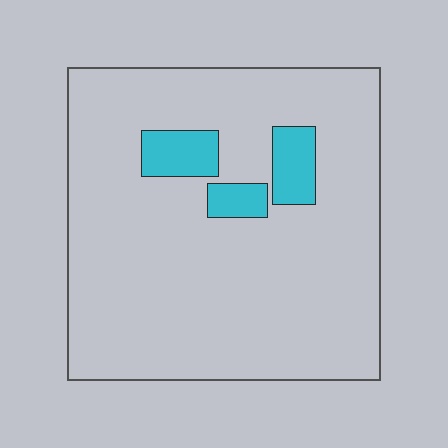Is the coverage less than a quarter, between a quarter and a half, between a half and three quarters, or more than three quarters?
Less than a quarter.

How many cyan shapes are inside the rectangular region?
3.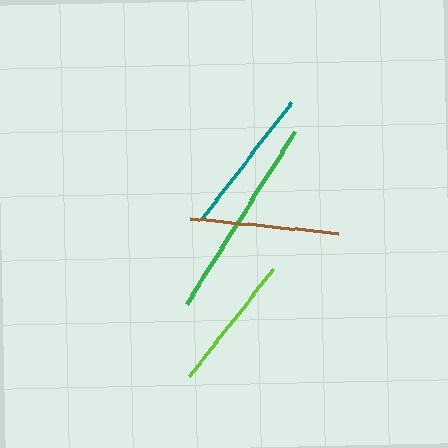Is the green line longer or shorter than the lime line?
The green line is longer than the lime line.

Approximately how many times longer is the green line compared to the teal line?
The green line is approximately 1.4 times the length of the teal line.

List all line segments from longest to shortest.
From longest to shortest: green, brown, teal, lime.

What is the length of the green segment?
The green segment is approximately 204 pixels long.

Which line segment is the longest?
The green line is the longest at approximately 204 pixels.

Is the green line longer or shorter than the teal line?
The green line is longer than the teal line.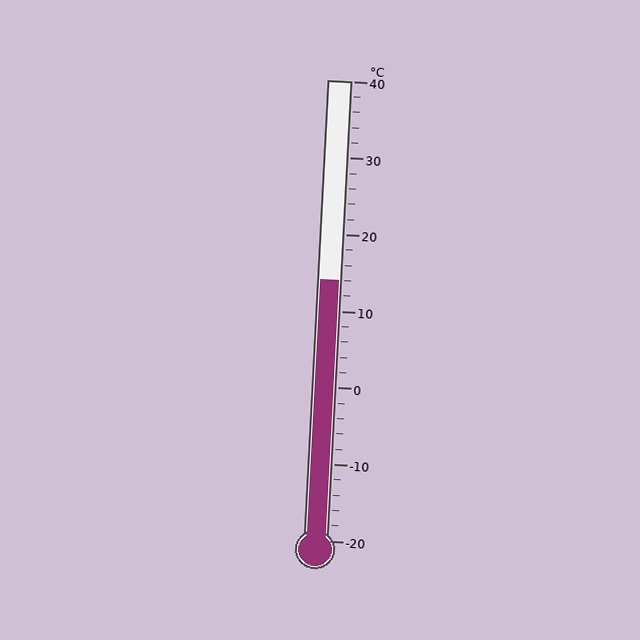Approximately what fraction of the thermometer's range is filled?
The thermometer is filled to approximately 55% of its range.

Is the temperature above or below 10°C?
The temperature is above 10°C.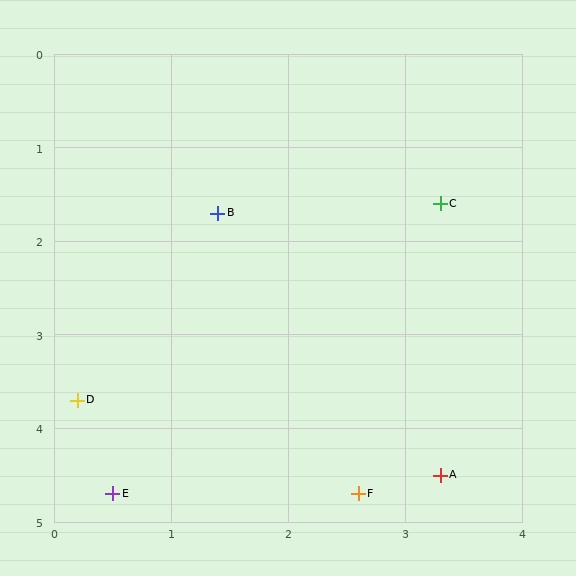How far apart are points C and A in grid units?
Points C and A are about 2.9 grid units apart.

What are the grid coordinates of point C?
Point C is at approximately (3.3, 1.6).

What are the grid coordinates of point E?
Point E is at approximately (0.5, 4.7).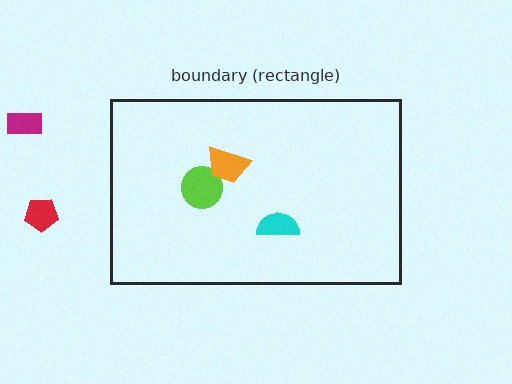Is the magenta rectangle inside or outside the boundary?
Outside.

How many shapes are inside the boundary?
3 inside, 2 outside.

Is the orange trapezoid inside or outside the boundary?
Inside.